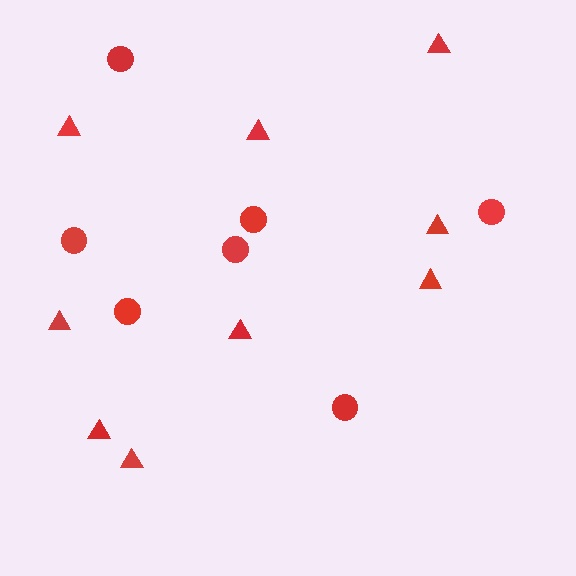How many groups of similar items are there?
There are 2 groups: one group of triangles (9) and one group of circles (7).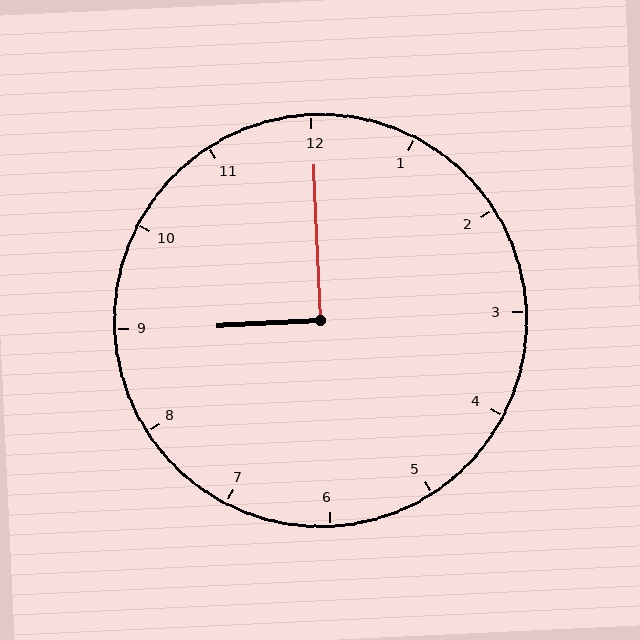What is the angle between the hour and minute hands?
Approximately 90 degrees.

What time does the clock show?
9:00.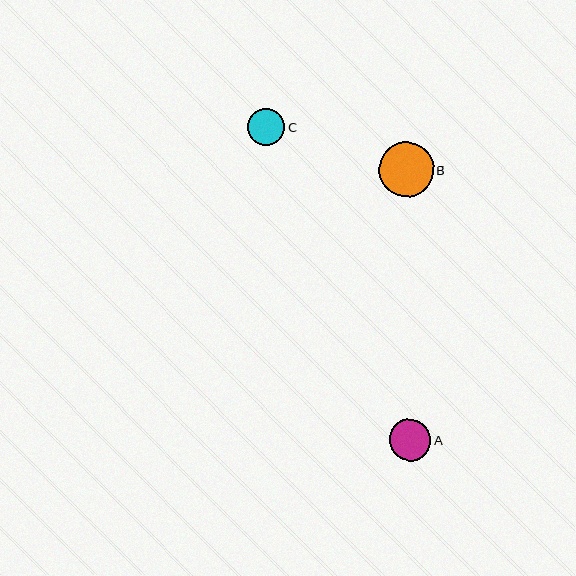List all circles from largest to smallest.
From largest to smallest: B, A, C.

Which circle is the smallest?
Circle C is the smallest with a size of approximately 37 pixels.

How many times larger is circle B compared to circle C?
Circle B is approximately 1.5 times the size of circle C.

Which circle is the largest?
Circle B is the largest with a size of approximately 54 pixels.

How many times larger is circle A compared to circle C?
Circle A is approximately 1.1 times the size of circle C.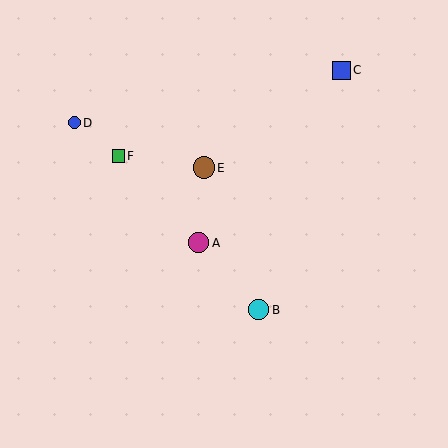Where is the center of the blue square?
The center of the blue square is at (341, 70).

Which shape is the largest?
The brown circle (labeled E) is the largest.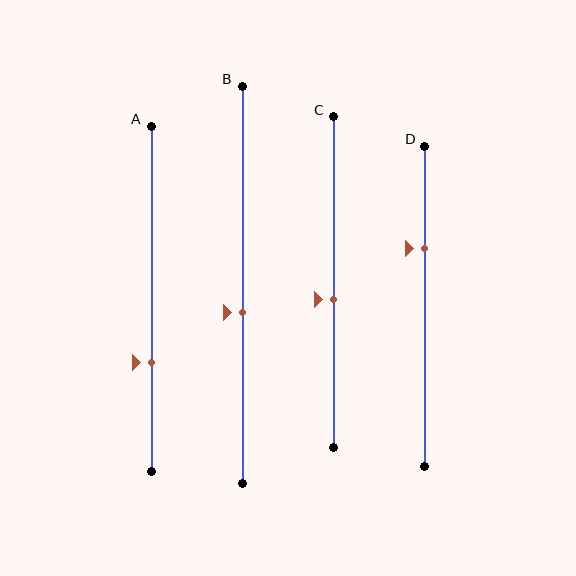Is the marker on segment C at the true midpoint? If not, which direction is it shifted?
No, the marker on segment C is shifted downward by about 5% of the segment length.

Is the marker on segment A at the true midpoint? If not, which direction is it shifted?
No, the marker on segment A is shifted downward by about 19% of the segment length.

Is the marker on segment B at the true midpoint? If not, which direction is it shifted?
No, the marker on segment B is shifted downward by about 7% of the segment length.